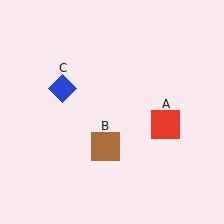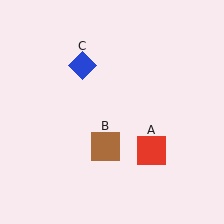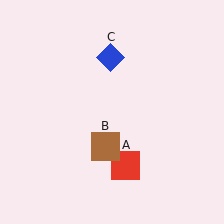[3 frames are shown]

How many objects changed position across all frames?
2 objects changed position: red square (object A), blue diamond (object C).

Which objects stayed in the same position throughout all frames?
Brown square (object B) remained stationary.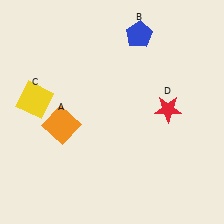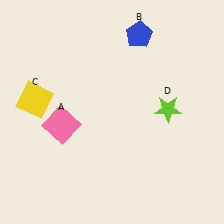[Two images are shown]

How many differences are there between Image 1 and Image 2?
There are 2 differences between the two images.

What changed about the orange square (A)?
In Image 1, A is orange. In Image 2, it changed to pink.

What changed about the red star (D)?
In Image 1, D is red. In Image 2, it changed to lime.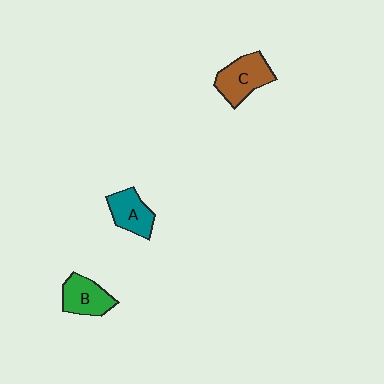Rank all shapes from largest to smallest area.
From largest to smallest: C (brown), B (green), A (teal).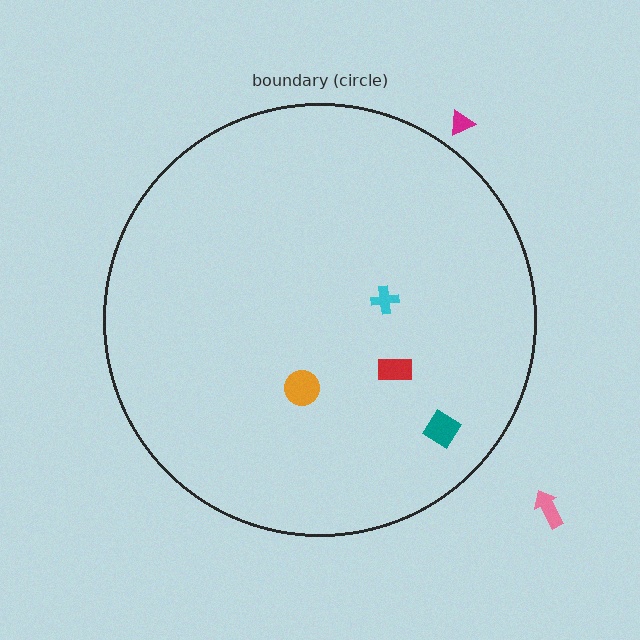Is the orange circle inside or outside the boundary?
Inside.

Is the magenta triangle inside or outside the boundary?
Outside.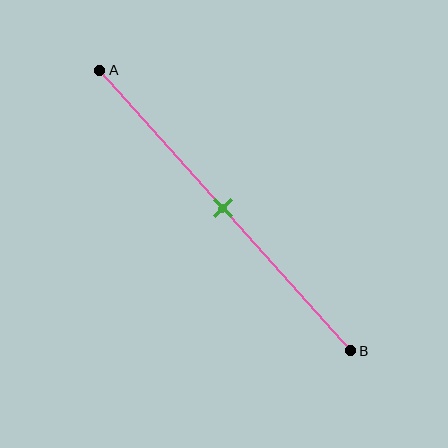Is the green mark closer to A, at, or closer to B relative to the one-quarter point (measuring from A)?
The green mark is closer to point B than the one-quarter point of segment AB.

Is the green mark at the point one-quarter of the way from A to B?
No, the mark is at about 50% from A, not at the 25% one-quarter point.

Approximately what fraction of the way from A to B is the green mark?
The green mark is approximately 50% of the way from A to B.